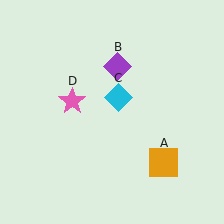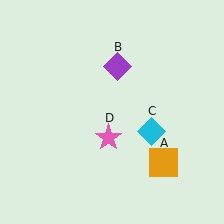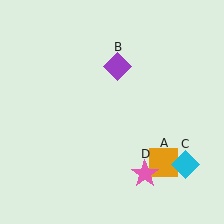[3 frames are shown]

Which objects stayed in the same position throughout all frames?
Orange square (object A) and purple diamond (object B) remained stationary.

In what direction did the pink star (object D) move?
The pink star (object D) moved down and to the right.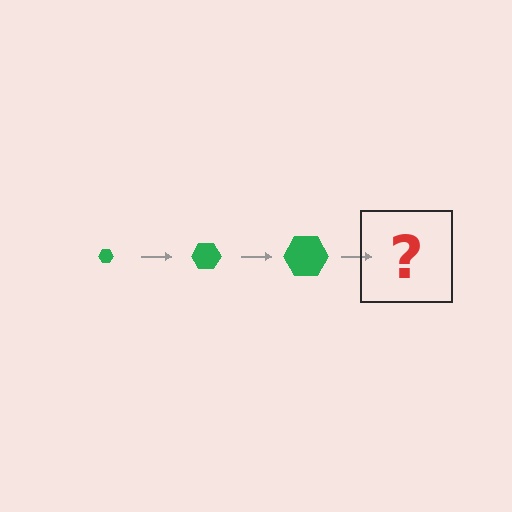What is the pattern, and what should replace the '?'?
The pattern is that the hexagon gets progressively larger each step. The '?' should be a green hexagon, larger than the previous one.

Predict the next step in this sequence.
The next step is a green hexagon, larger than the previous one.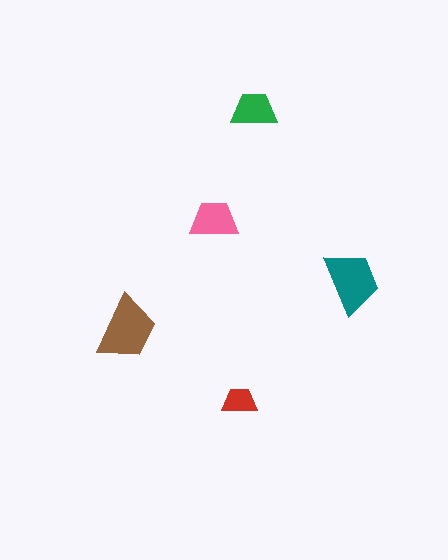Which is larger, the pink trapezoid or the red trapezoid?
The pink one.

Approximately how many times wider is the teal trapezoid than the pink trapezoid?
About 1.5 times wider.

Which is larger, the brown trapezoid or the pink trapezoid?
The brown one.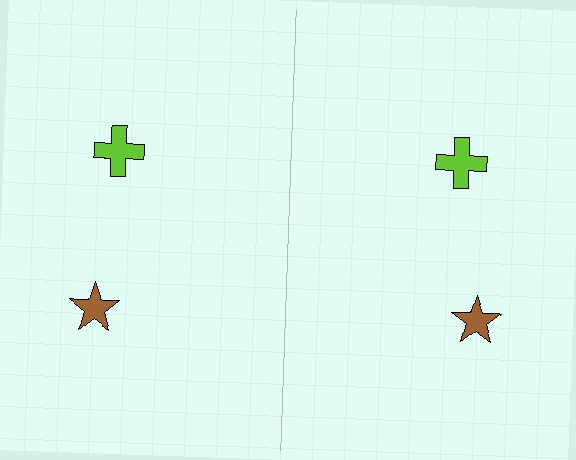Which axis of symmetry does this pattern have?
The pattern has a vertical axis of symmetry running through the center of the image.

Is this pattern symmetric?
Yes, this pattern has bilateral (reflection) symmetry.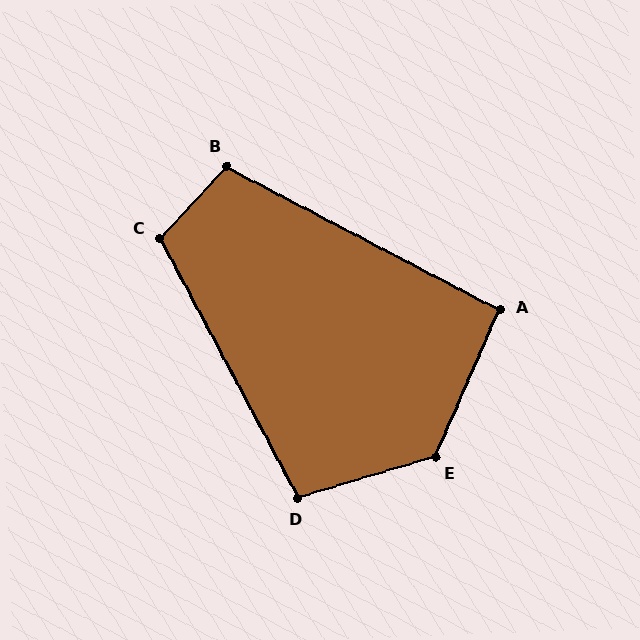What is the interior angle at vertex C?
Approximately 109 degrees (obtuse).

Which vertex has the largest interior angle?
E, at approximately 130 degrees.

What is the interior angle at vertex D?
Approximately 101 degrees (obtuse).